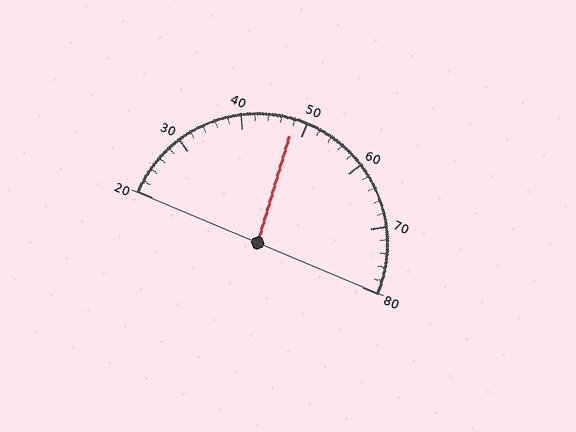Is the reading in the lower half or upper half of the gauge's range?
The reading is in the lower half of the range (20 to 80).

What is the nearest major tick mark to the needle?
The nearest major tick mark is 50.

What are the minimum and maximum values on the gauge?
The gauge ranges from 20 to 80.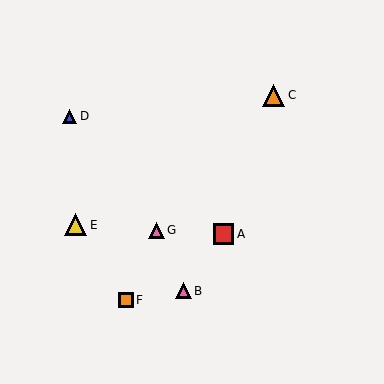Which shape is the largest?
The yellow triangle (labeled E) is the largest.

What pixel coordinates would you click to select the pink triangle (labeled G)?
Click at (156, 230) to select the pink triangle G.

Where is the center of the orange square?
The center of the orange square is at (126, 300).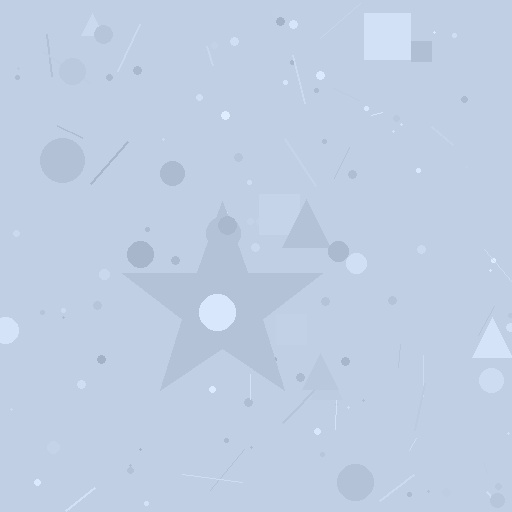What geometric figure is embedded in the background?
A star is embedded in the background.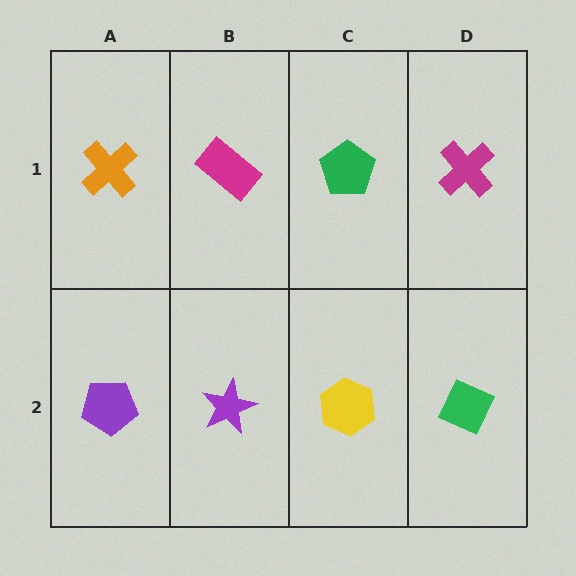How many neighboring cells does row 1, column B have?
3.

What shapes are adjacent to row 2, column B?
A magenta rectangle (row 1, column B), a purple pentagon (row 2, column A), a yellow hexagon (row 2, column C).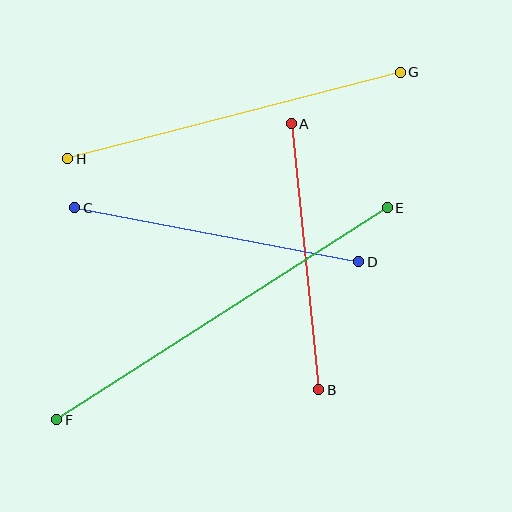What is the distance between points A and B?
The distance is approximately 268 pixels.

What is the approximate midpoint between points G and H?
The midpoint is at approximately (234, 115) pixels.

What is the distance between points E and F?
The distance is approximately 393 pixels.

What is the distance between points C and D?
The distance is approximately 289 pixels.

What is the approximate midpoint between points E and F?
The midpoint is at approximately (222, 314) pixels.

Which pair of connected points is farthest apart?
Points E and F are farthest apart.